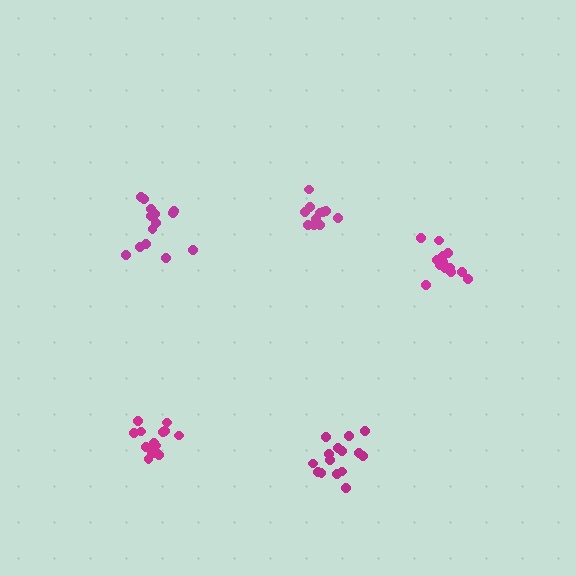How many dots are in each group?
Group 1: 12 dots, Group 2: 15 dots, Group 3: 15 dots, Group 4: 14 dots, Group 5: 14 dots (70 total).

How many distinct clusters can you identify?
There are 5 distinct clusters.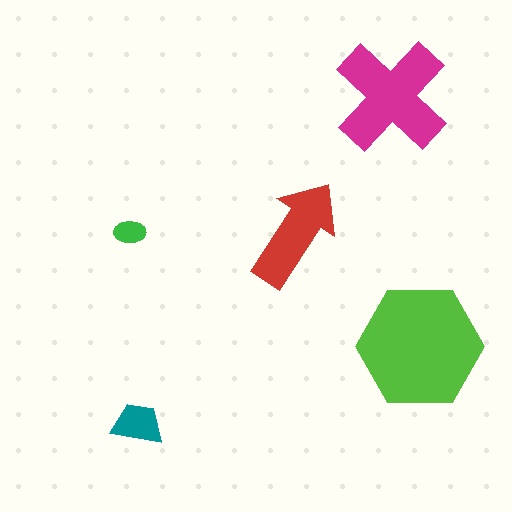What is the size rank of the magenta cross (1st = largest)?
2nd.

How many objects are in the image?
There are 5 objects in the image.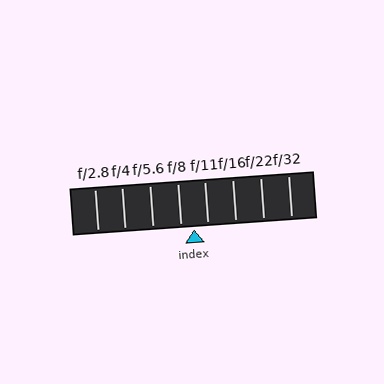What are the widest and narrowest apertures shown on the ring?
The widest aperture shown is f/2.8 and the narrowest is f/32.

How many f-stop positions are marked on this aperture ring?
There are 8 f-stop positions marked.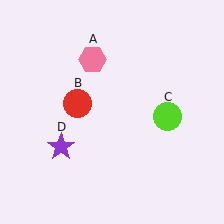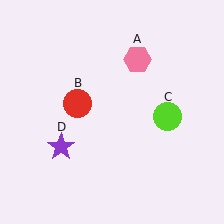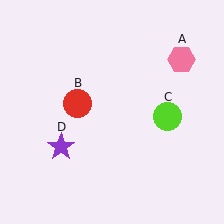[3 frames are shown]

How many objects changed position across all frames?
1 object changed position: pink hexagon (object A).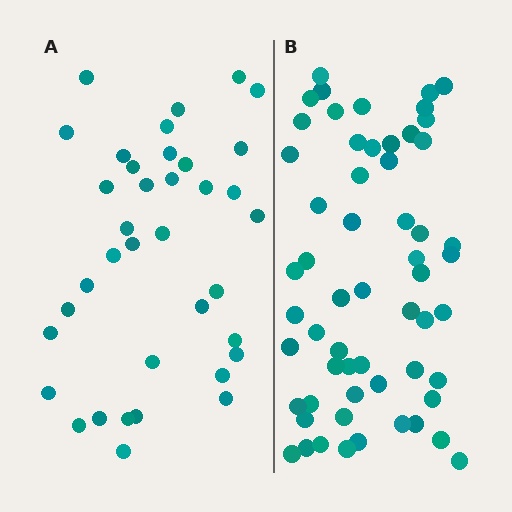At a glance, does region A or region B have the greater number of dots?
Region B (the right region) has more dots.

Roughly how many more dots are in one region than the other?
Region B has approximately 20 more dots than region A.